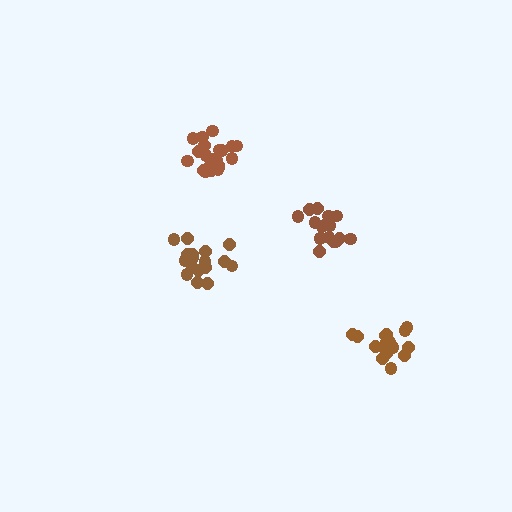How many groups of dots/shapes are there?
There are 4 groups.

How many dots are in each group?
Group 1: 18 dots, Group 2: 16 dots, Group 3: 17 dots, Group 4: 21 dots (72 total).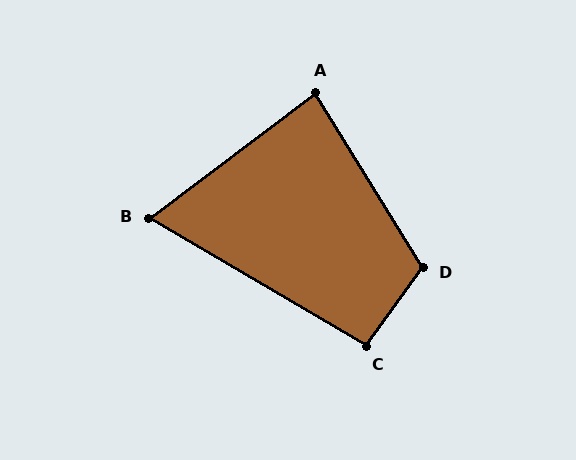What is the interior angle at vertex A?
Approximately 85 degrees (acute).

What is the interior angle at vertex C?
Approximately 95 degrees (obtuse).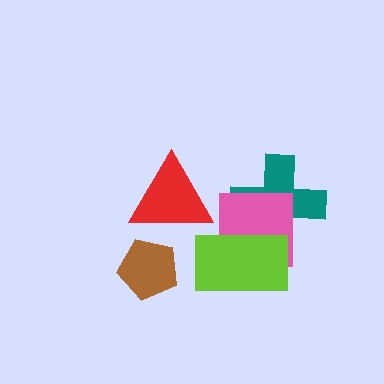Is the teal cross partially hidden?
Yes, it is partially covered by another shape.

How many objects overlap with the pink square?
2 objects overlap with the pink square.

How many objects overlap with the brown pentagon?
0 objects overlap with the brown pentagon.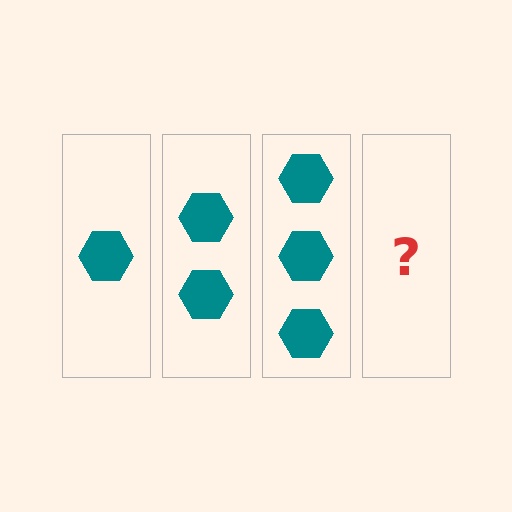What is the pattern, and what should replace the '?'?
The pattern is that each step adds one more hexagon. The '?' should be 4 hexagons.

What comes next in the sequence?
The next element should be 4 hexagons.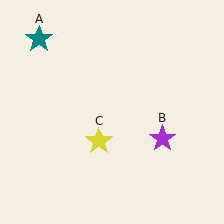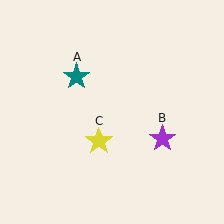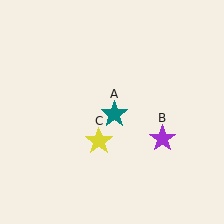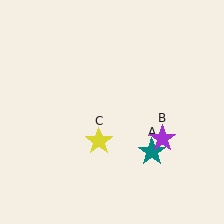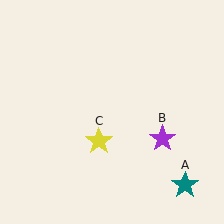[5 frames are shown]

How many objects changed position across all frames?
1 object changed position: teal star (object A).